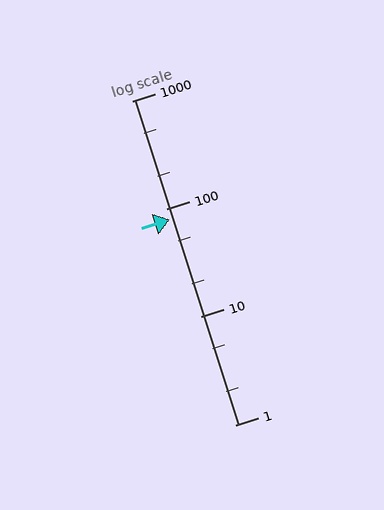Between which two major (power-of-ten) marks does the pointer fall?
The pointer is between 10 and 100.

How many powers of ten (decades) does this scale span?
The scale spans 3 decades, from 1 to 1000.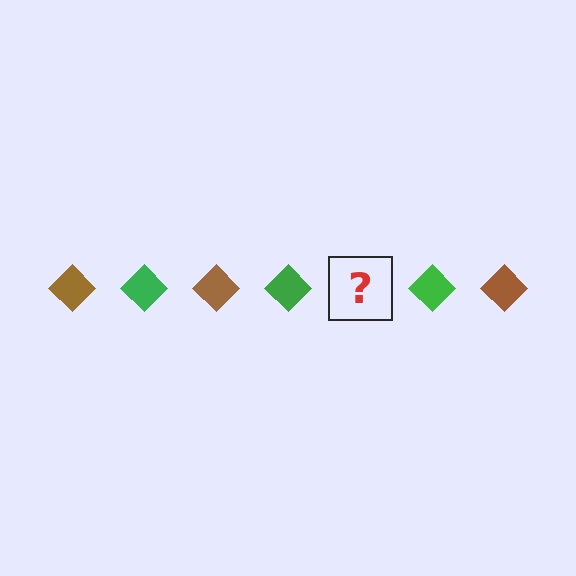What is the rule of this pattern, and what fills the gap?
The rule is that the pattern cycles through brown, green diamonds. The gap should be filled with a brown diamond.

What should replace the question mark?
The question mark should be replaced with a brown diamond.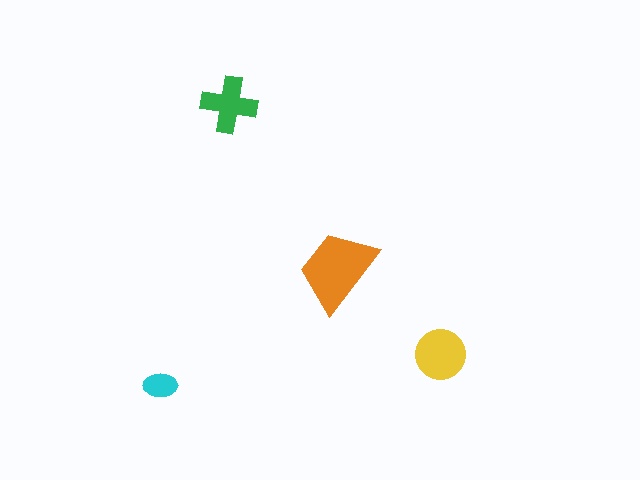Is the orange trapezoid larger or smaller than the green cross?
Larger.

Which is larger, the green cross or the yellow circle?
The yellow circle.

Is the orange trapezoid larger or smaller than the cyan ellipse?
Larger.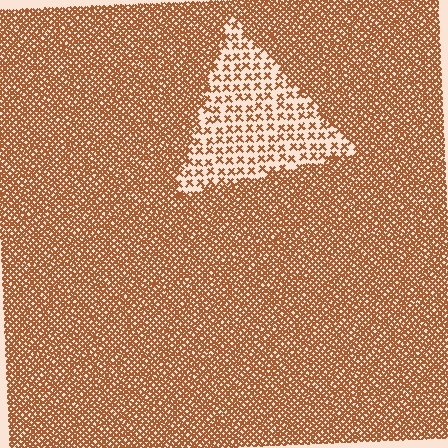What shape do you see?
I see a triangle.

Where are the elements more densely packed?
The elements are more densely packed outside the triangle boundary.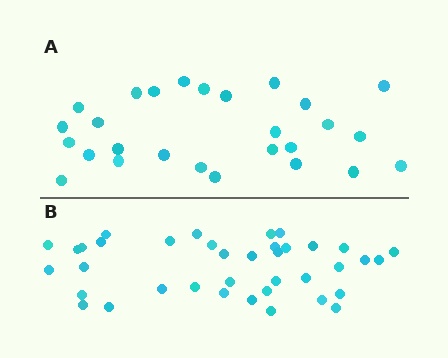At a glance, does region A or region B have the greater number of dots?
Region B (the bottom region) has more dots.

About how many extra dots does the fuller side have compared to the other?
Region B has roughly 12 or so more dots than region A.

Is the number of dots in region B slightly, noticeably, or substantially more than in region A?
Region B has noticeably more, but not dramatically so. The ratio is roughly 1.4 to 1.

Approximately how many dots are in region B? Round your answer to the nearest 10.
About 40 dots. (The exact count is 38, which rounds to 40.)